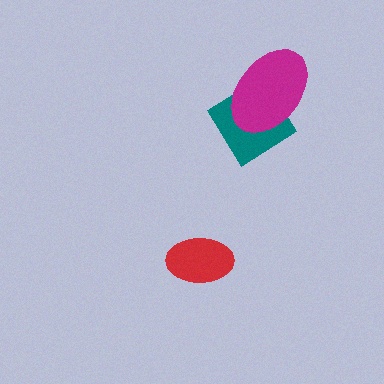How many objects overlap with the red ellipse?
0 objects overlap with the red ellipse.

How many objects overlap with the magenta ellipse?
1 object overlaps with the magenta ellipse.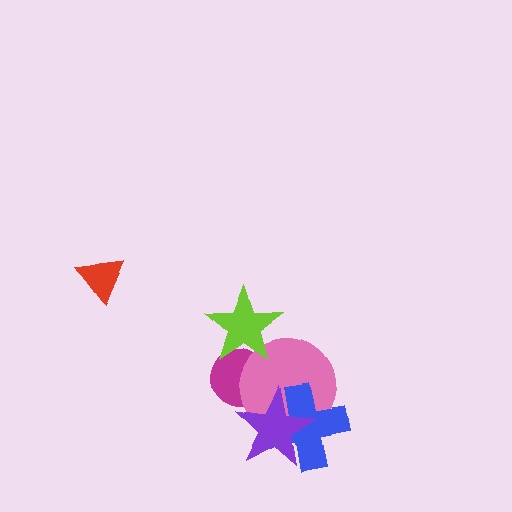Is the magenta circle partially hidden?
Yes, it is partially covered by another shape.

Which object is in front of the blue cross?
The purple star is in front of the blue cross.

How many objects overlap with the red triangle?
0 objects overlap with the red triangle.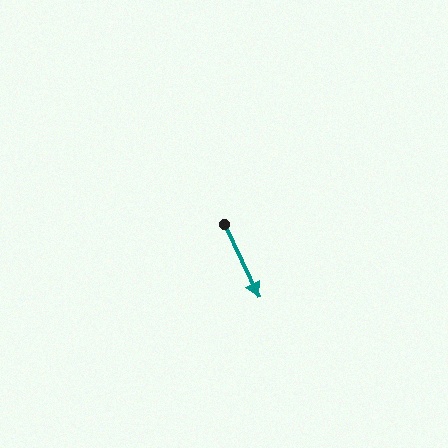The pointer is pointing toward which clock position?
Roughly 5 o'clock.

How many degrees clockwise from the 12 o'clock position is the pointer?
Approximately 154 degrees.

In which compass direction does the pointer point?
Southeast.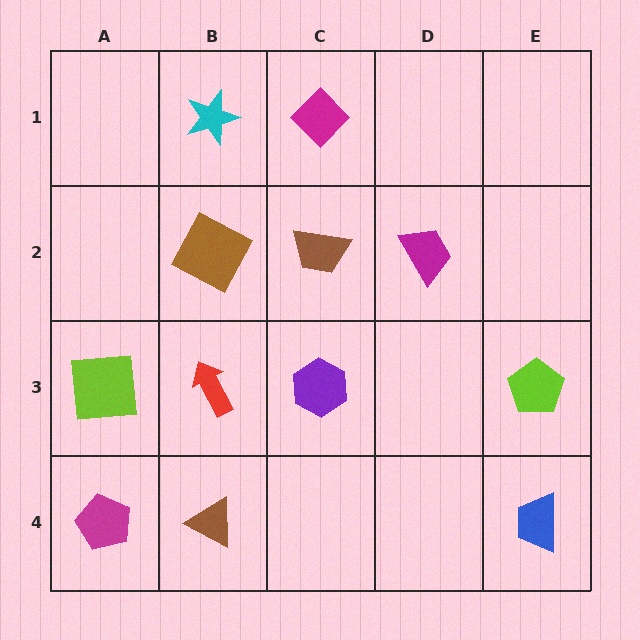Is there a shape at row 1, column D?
No, that cell is empty.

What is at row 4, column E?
A blue trapezoid.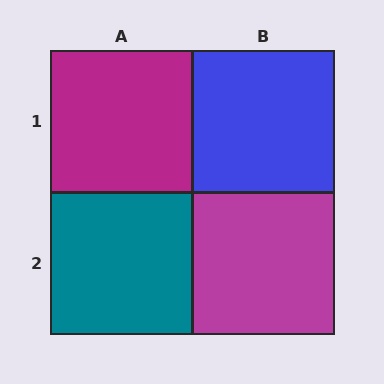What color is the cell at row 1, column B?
Blue.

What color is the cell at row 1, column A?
Magenta.